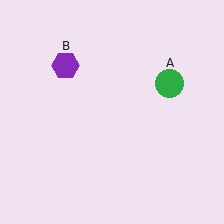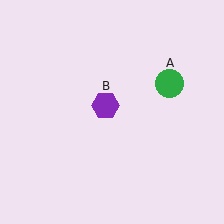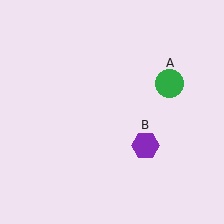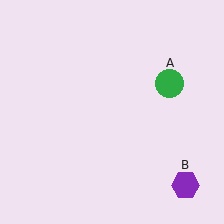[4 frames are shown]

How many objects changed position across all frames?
1 object changed position: purple hexagon (object B).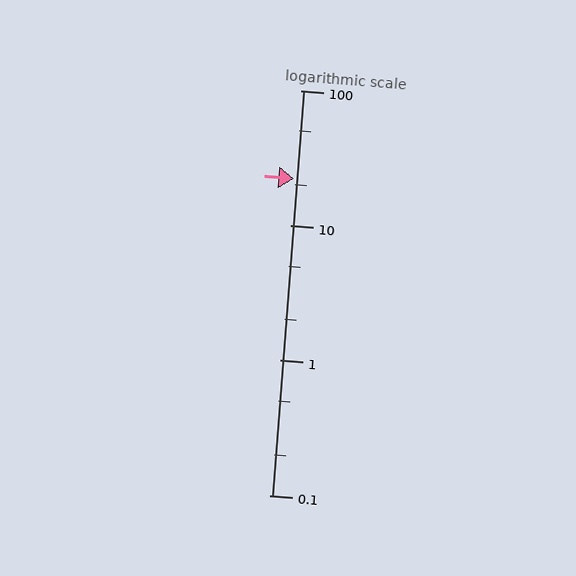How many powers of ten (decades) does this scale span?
The scale spans 3 decades, from 0.1 to 100.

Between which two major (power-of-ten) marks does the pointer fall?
The pointer is between 10 and 100.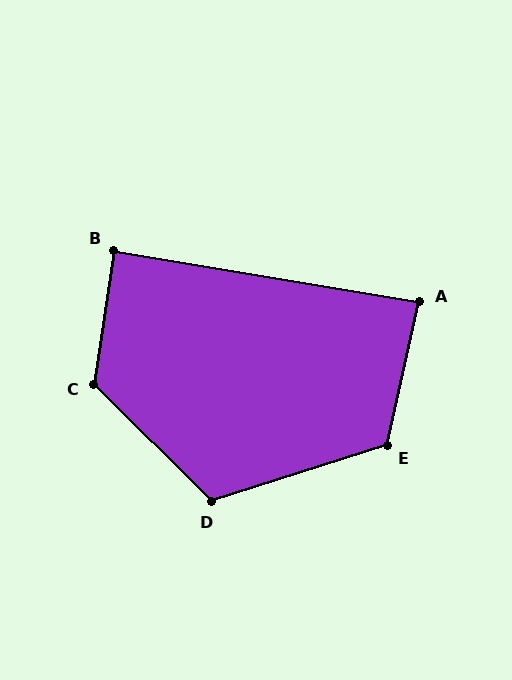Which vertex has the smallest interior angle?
A, at approximately 87 degrees.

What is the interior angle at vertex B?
Approximately 89 degrees (approximately right).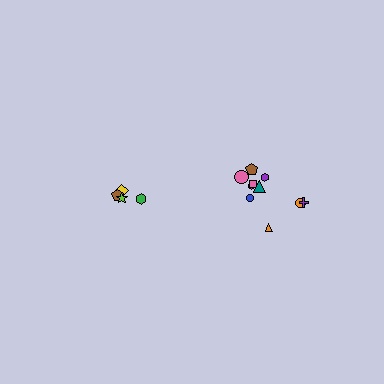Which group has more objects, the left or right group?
The right group.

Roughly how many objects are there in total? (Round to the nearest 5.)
Roughly 15 objects in total.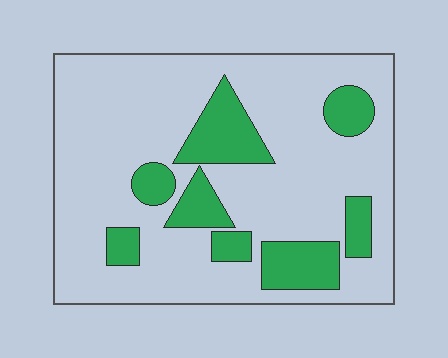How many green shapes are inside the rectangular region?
8.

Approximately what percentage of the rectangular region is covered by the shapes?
Approximately 20%.